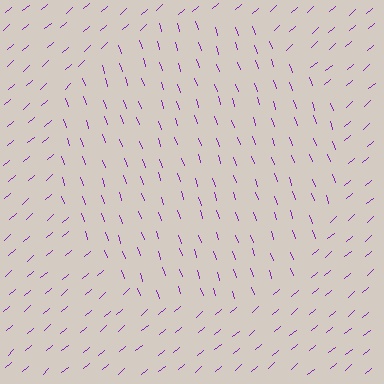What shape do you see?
I see a circle.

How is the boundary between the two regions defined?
The boundary is defined purely by a change in line orientation (approximately 68 degrees difference). All lines are the same color and thickness.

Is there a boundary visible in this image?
Yes, there is a texture boundary formed by a change in line orientation.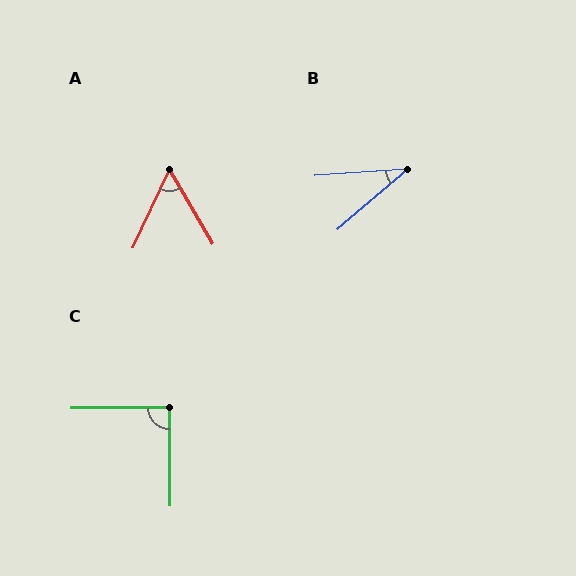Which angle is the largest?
C, at approximately 90 degrees.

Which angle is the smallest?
B, at approximately 37 degrees.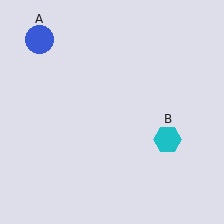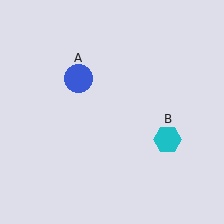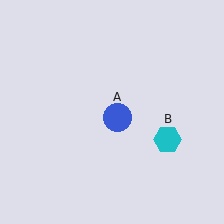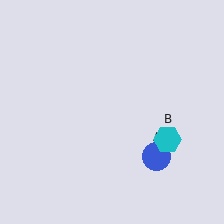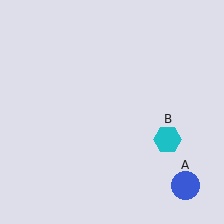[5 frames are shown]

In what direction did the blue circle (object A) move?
The blue circle (object A) moved down and to the right.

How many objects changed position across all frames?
1 object changed position: blue circle (object A).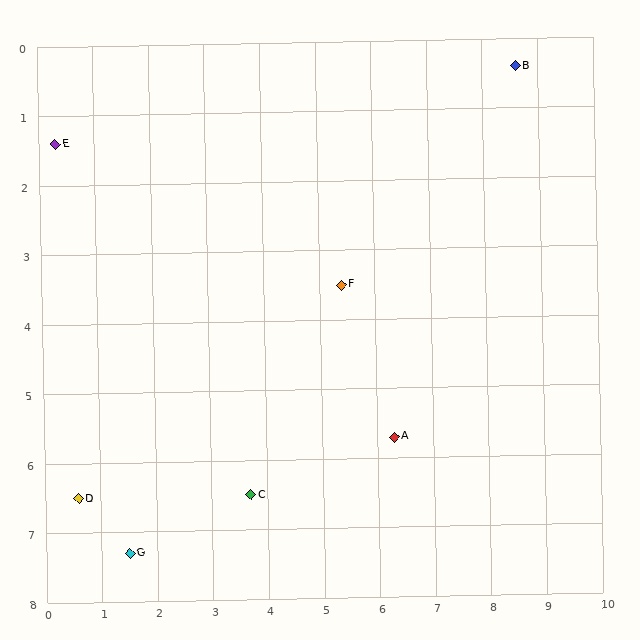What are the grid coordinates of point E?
Point E is at approximately (0.3, 1.4).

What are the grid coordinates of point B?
Point B is at approximately (8.6, 0.4).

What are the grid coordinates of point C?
Point C is at approximately (3.7, 6.5).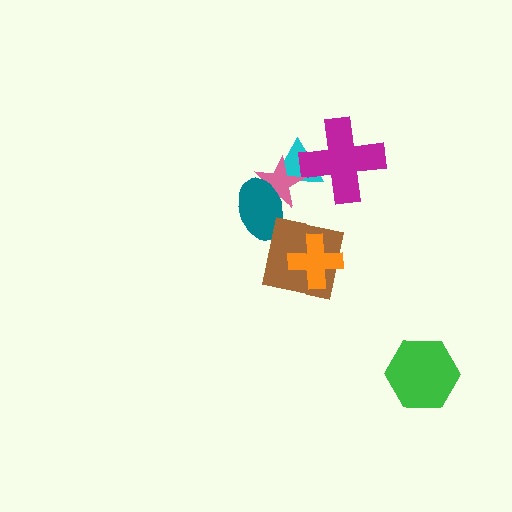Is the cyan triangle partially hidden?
Yes, it is partially covered by another shape.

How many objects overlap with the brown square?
2 objects overlap with the brown square.